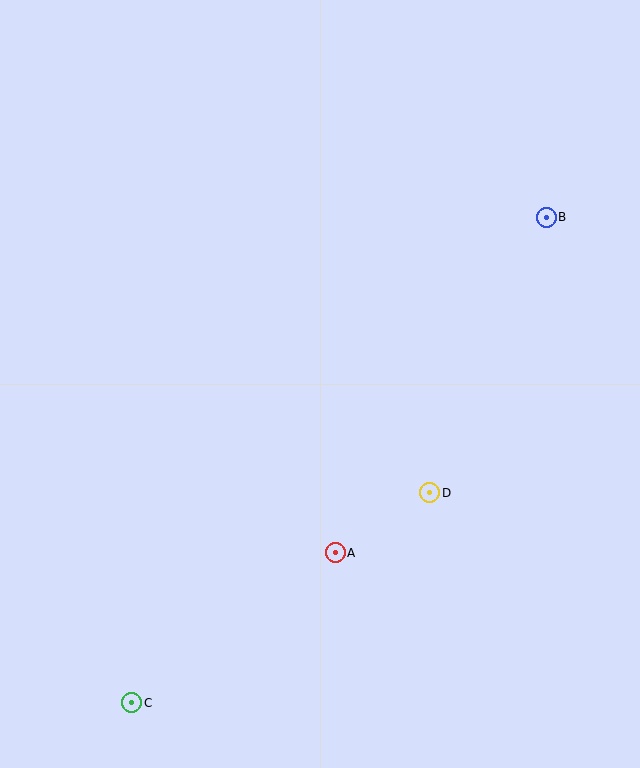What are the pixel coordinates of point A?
Point A is at (335, 553).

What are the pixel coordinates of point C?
Point C is at (132, 703).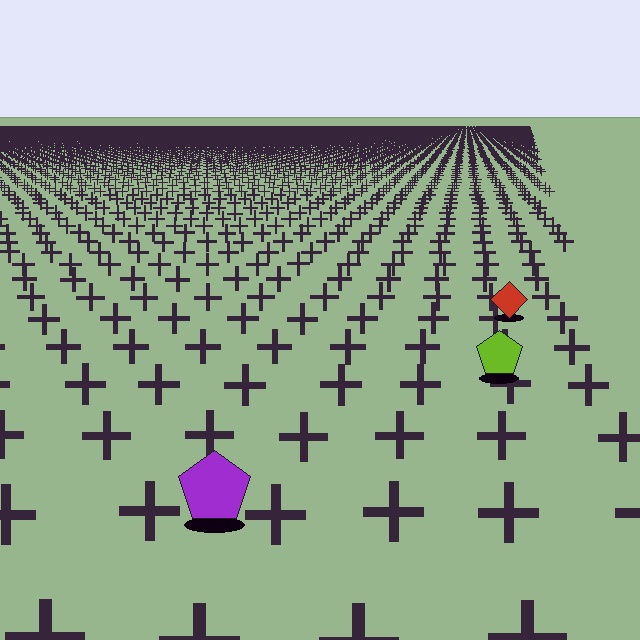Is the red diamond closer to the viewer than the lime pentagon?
No. The lime pentagon is closer — you can tell from the texture gradient: the ground texture is coarser near it.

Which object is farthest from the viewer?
The red diamond is farthest from the viewer. It appears smaller and the ground texture around it is denser.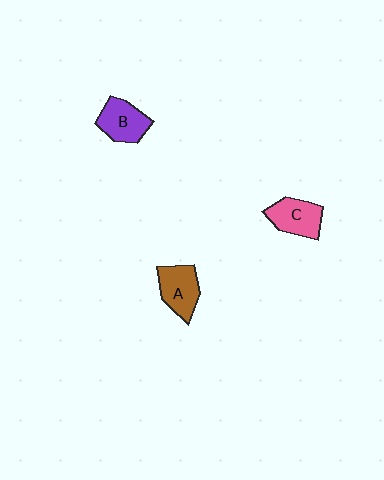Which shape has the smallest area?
Shape C (pink).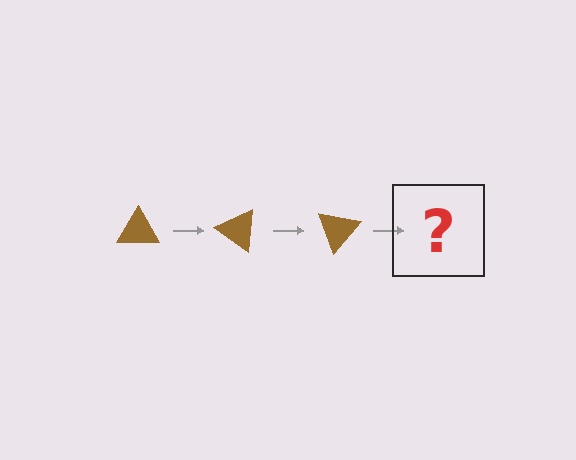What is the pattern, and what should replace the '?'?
The pattern is that the triangle rotates 35 degrees each step. The '?' should be a brown triangle rotated 105 degrees.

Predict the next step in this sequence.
The next step is a brown triangle rotated 105 degrees.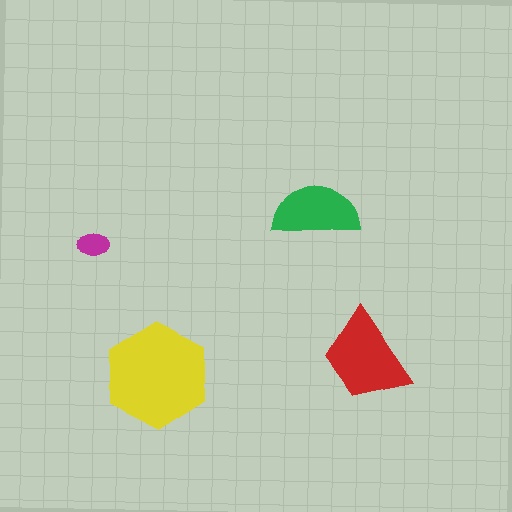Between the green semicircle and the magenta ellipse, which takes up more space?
The green semicircle.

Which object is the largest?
The yellow hexagon.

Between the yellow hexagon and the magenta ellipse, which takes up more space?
The yellow hexagon.